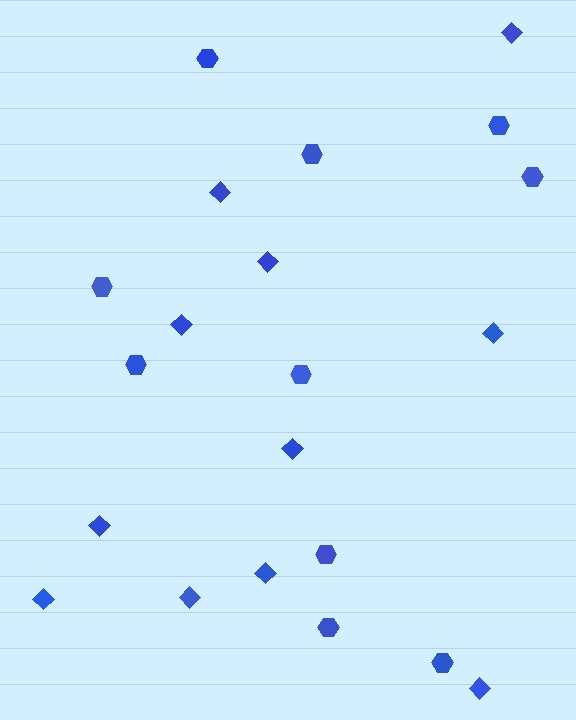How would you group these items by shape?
There are 2 groups: one group of diamonds (11) and one group of hexagons (10).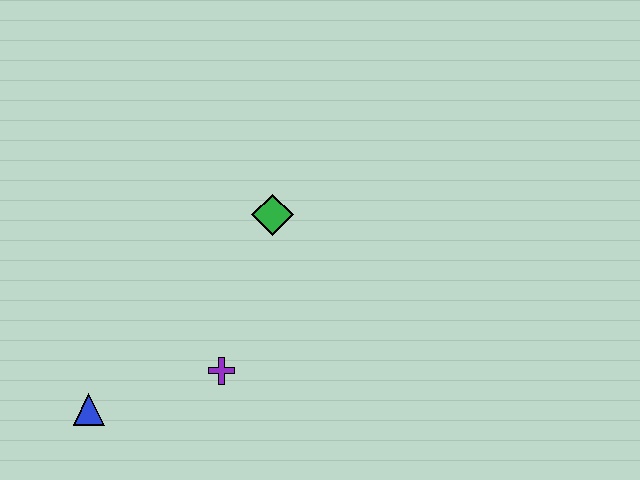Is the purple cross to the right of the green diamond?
No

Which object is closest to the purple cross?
The blue triangle is closest to the purple cross.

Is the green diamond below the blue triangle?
No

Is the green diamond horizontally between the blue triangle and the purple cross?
No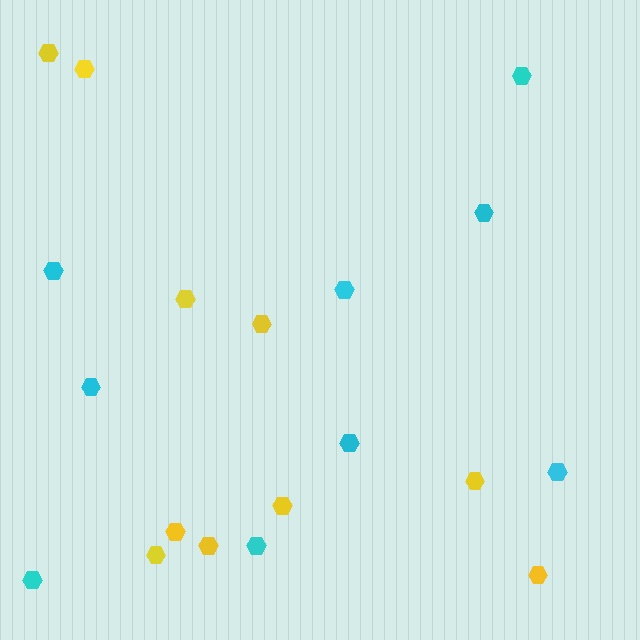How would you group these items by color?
There are 2 groups: one group of cyan hexagons (9) and one group of yellow hexagons (10).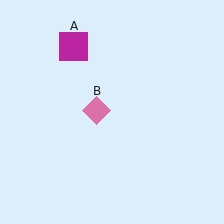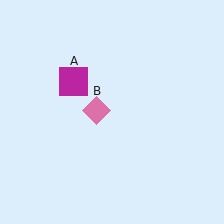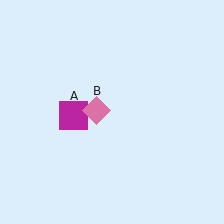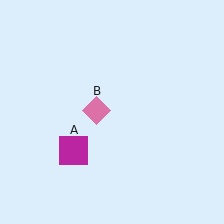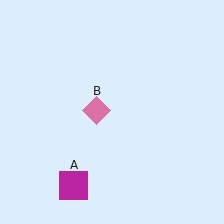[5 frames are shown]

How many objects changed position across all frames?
1 object changed position: magenta square (object A).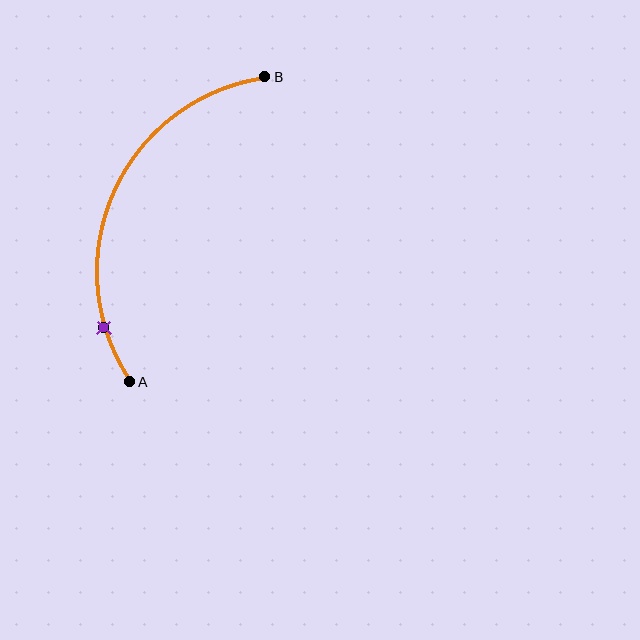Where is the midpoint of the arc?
The arc midpoint is the point on the curve farthest from the straight line joining A and B. It sits to the left of that line.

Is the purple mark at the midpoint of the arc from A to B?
No. The purple mark lies on the arc but is closer to endpoint A. The arc midpoint would be at the point on the curve equidistant along the arc from both A and B.